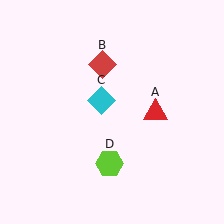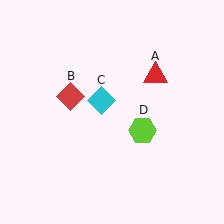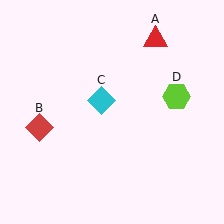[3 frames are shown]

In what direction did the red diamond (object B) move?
The red diamond (object B) moved down and to the left.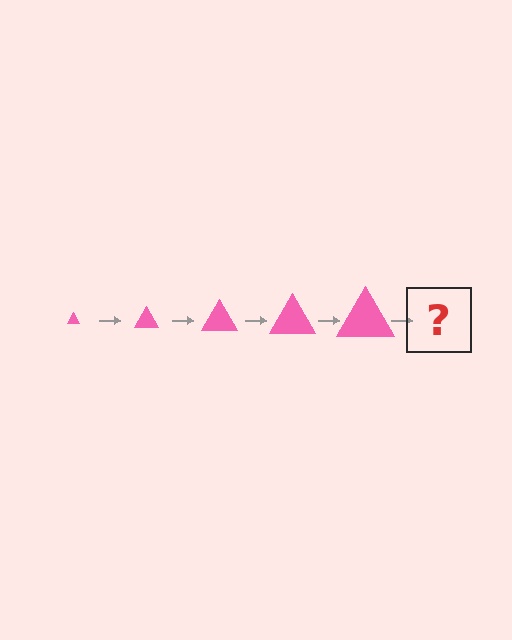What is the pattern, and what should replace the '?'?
The pattern is that the triangle gets progressively larger each step. The '?' should be a pink triangle, larger than the previous one.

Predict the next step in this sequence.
The next step is a pink triangle, larger than the previous one.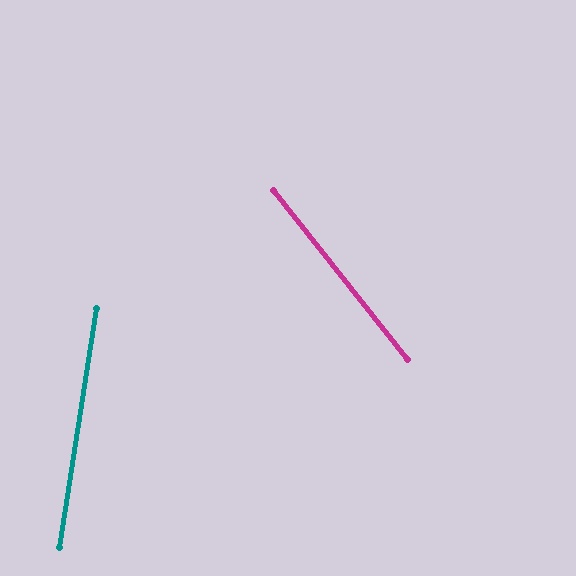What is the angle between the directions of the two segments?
Approximately 47 degrees.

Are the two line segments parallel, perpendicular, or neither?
Neither parallel nor perpendicular — they differ by about 47°.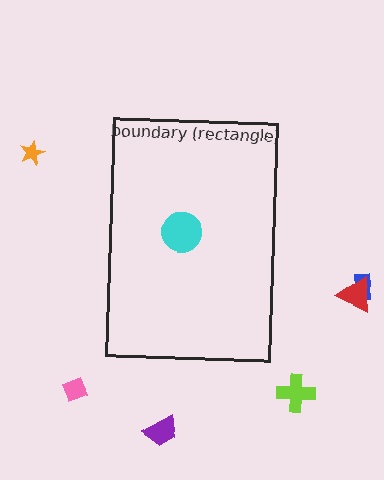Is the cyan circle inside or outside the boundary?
Inside.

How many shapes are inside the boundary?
1 inside, 6 outside.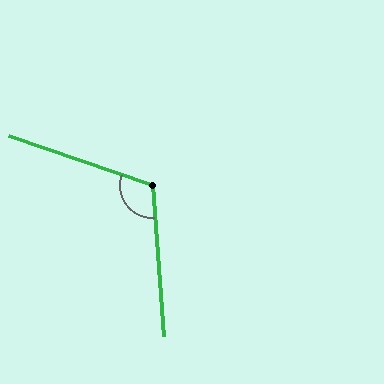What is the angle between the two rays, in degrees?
Approximately 113 degrees.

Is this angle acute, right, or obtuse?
It is obtuse.